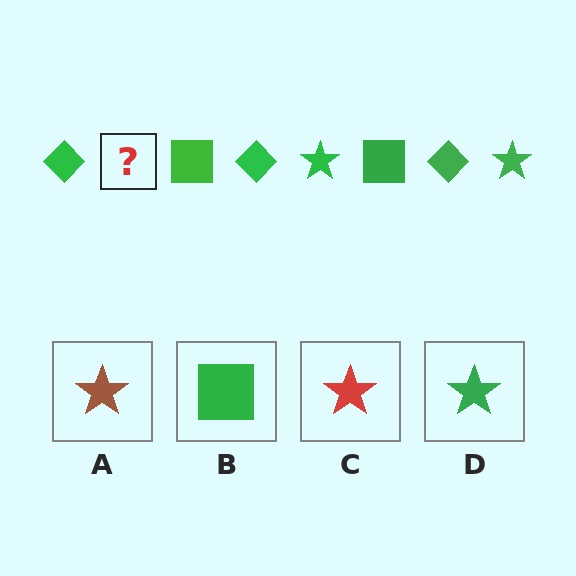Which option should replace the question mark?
Option D.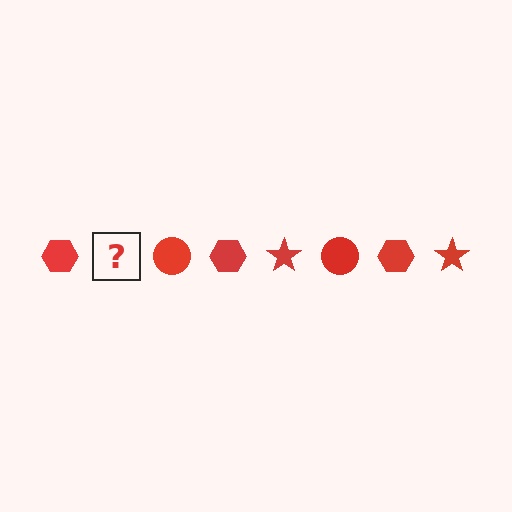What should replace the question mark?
The question mark should be replaced with a red star.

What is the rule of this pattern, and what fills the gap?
The rule is that the pattern cycles through hexagon, star, circle shapes in red. The gap should be filled with a red star.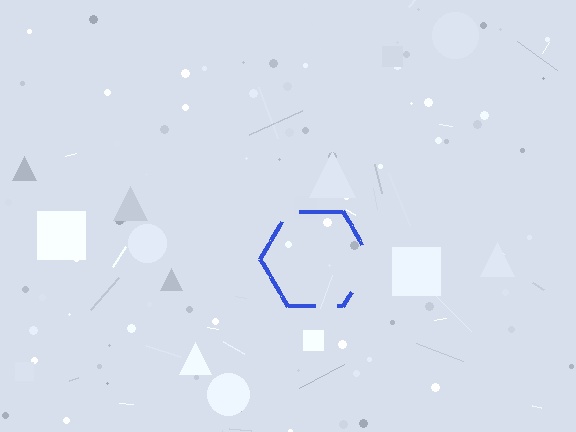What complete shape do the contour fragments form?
The contour fragments form a hexagon.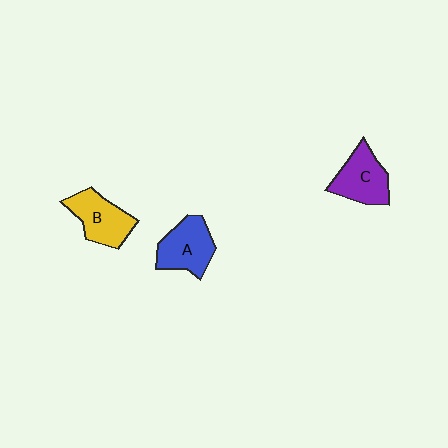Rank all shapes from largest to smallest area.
From largest to smallest: A (blue), B (yellow), C (purple).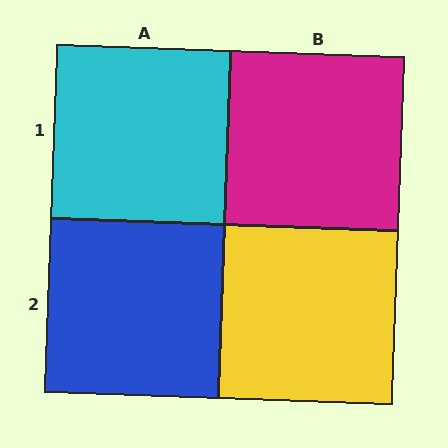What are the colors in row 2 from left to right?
Blue, yellow.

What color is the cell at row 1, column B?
Magenta.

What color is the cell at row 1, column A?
Cyan.